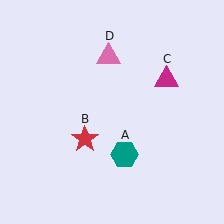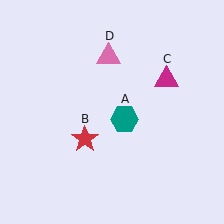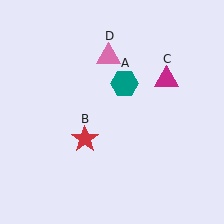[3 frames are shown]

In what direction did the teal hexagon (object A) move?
The teal hexagon (object A) moved up.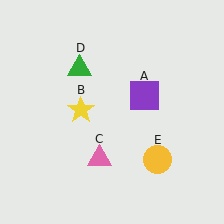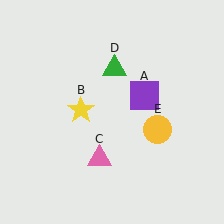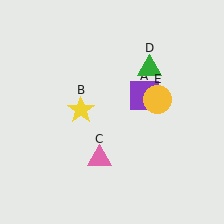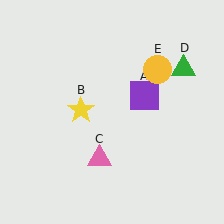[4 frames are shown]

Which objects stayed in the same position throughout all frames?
Purple square (object A) and yellow star (object B) and pink triangle (object C) remained stationary.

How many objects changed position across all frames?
2 objects changed position: green triangle (object D), yellow circle (object E).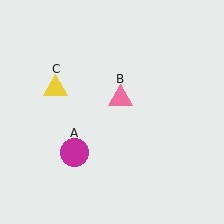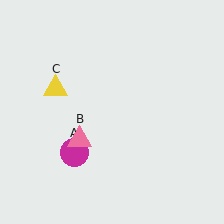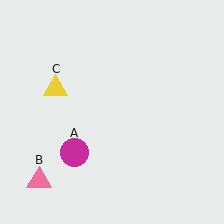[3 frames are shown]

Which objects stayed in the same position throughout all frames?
Magenta circle (object A) and yellow triangle (object C) remained stationary.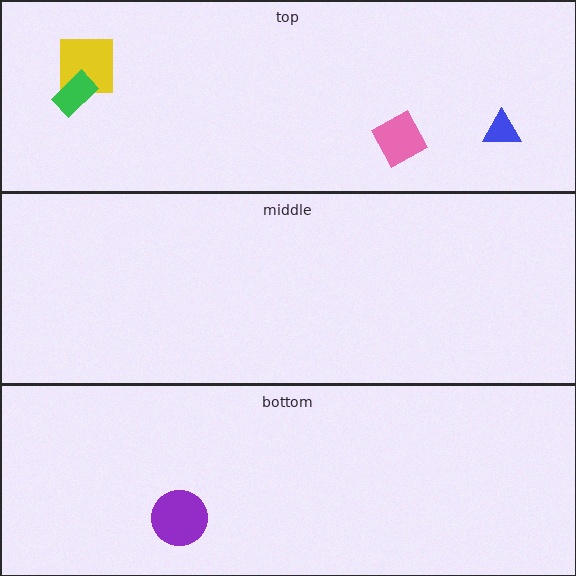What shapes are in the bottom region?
The purple circle.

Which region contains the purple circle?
The bottom region.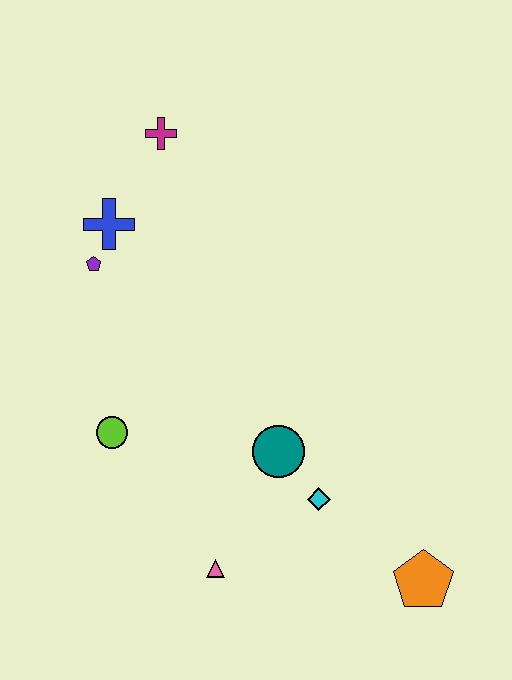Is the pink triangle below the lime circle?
Yes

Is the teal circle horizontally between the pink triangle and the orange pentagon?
Yes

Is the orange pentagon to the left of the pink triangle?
No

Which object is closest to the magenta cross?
The blue cross is closest to the magenta cross.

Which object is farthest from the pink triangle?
The magenta cross is farthest from the pink triangle.